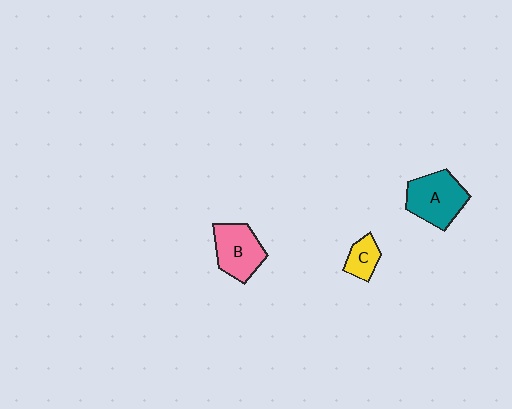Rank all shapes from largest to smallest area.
From largest to smallest: A (teal), B (pink), C (yellow).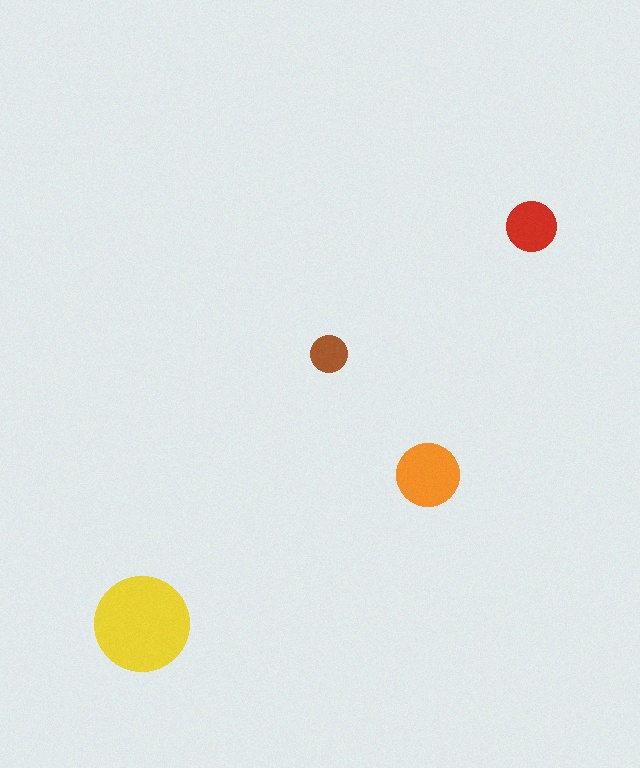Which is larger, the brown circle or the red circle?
The red one.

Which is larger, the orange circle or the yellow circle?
The yellow one.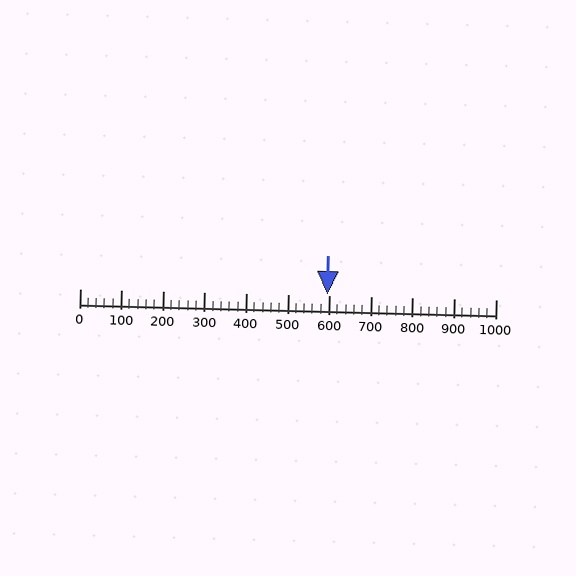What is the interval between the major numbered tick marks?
The major tick marks are spaced 100 units apart.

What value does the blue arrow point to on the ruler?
The blue arrow points to approximately 594.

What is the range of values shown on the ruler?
The ruler shows values from 0 to 1000.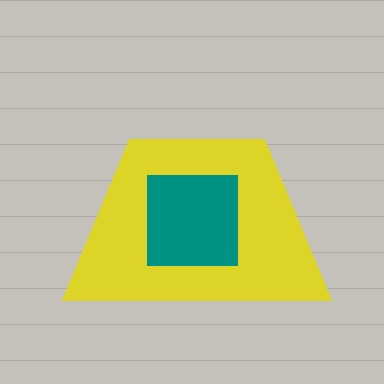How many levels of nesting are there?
2.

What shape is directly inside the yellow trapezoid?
The teal square.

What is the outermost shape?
The yellow trapezoid.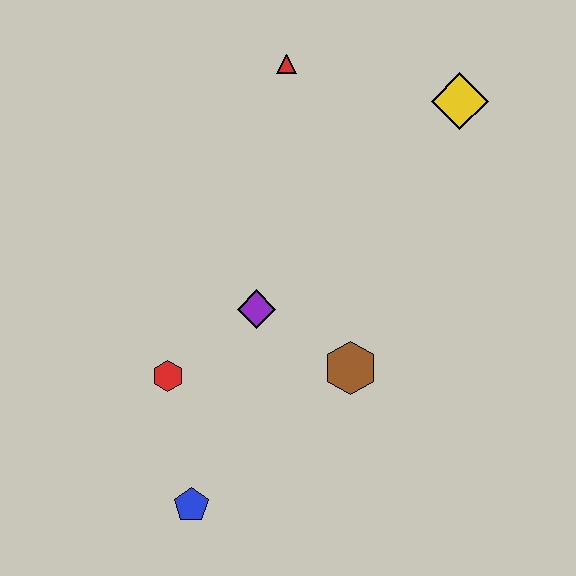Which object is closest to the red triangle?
The yellow diamond is closest to the red triangle.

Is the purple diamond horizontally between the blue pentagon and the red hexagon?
No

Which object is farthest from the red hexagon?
The yellow diamond is farthest from the red hexagon.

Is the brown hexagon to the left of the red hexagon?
No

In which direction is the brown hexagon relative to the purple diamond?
The brown hexagon is to the right of the purple diamond.